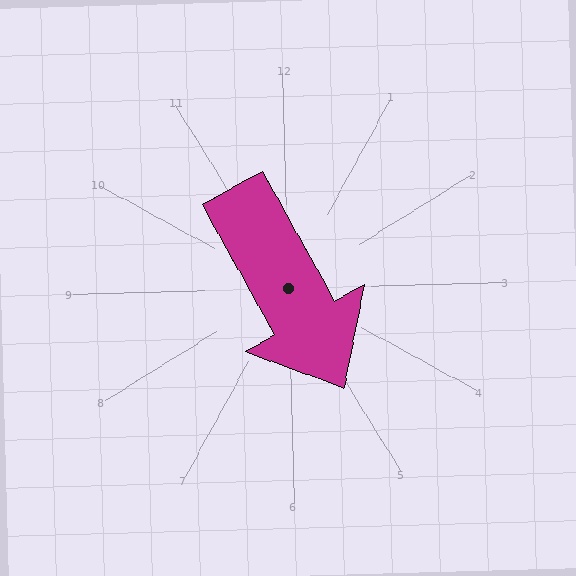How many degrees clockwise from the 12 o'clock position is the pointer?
Approximately 152 degrees.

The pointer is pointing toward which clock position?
Roughly 5 o'clock.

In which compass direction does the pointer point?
Southeast.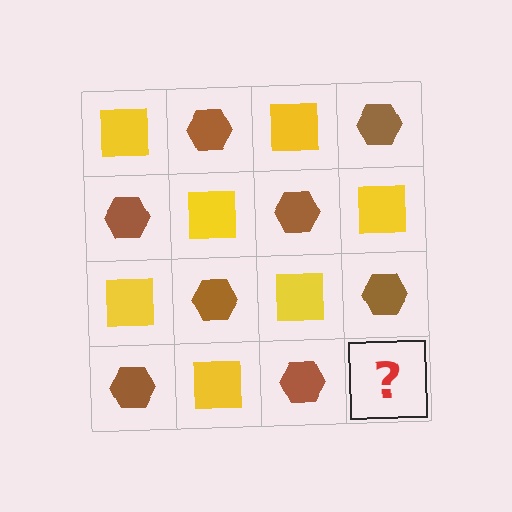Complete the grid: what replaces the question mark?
The question mark should be replaced with a yellow square.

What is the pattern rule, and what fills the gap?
The rule is that it alternates yellow square and brown hexagon in a checkerboard pattern. The gap should be filled with a yellow square.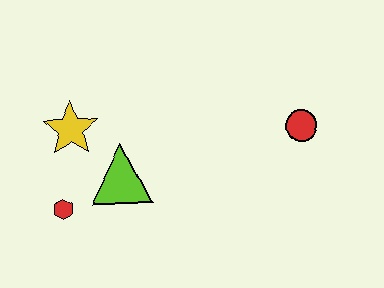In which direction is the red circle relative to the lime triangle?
The red circle is to the right of the lime triangle.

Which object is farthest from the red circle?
The red hexagon is farthest from the red circle.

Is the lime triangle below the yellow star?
Yes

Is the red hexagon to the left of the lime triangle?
Yes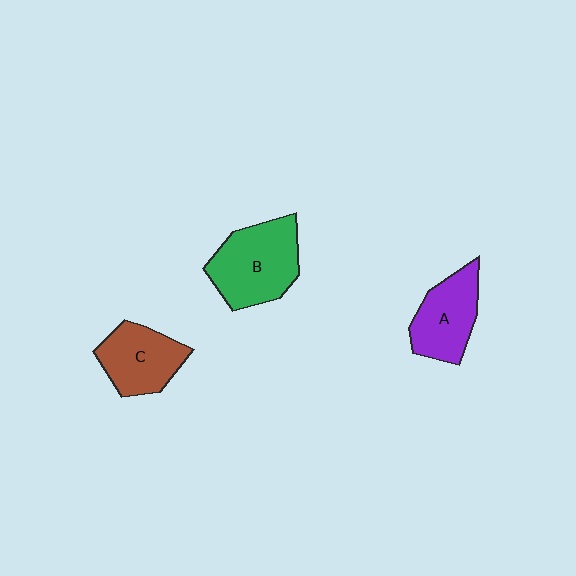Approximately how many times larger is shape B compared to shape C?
Approximately 1.3 times.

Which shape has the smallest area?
Shape C (brown).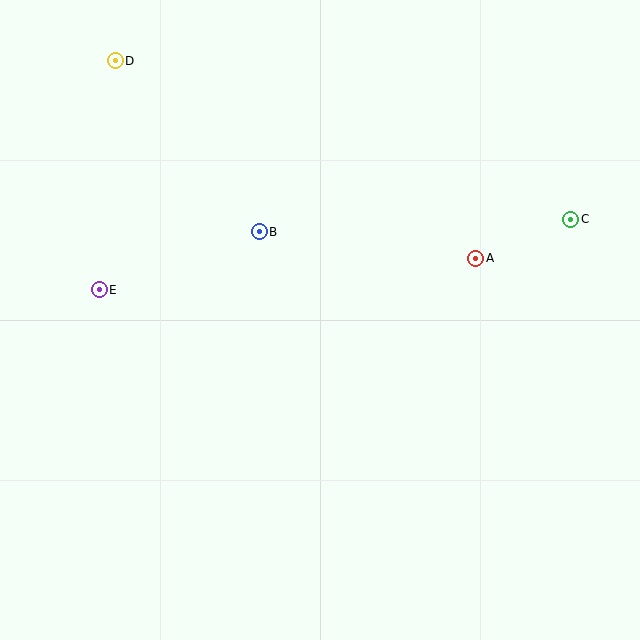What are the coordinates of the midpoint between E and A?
The midpoint between E and A is at (288, 274).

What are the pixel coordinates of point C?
Point C is at (571, 219).